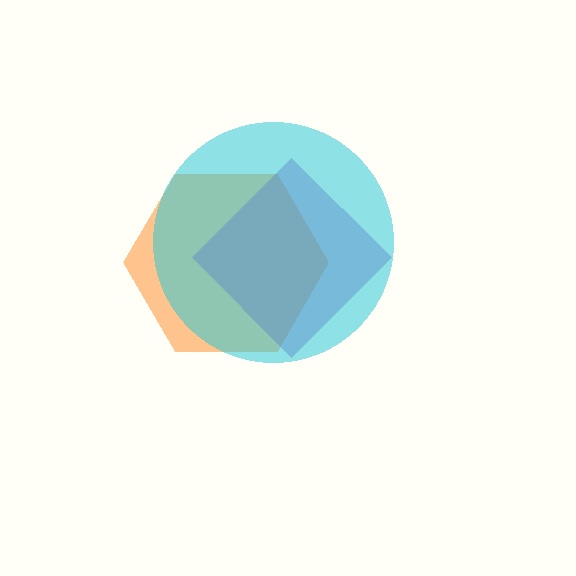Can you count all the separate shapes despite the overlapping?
Yes, there are 3 separate shapes.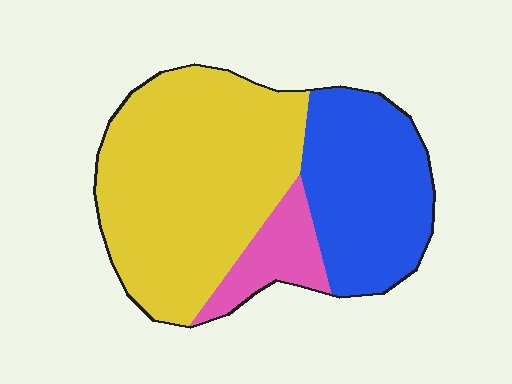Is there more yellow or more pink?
Yellow.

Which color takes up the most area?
Yellow, at roughly 55%.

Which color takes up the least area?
Pink, at roughly 10%.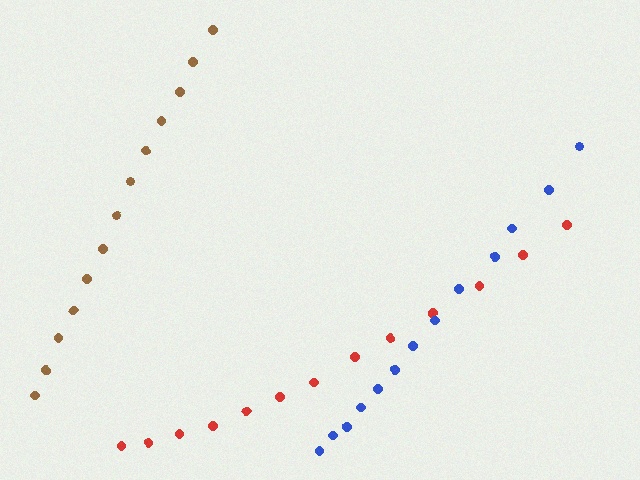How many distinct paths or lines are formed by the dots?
There are 3 distinct paths.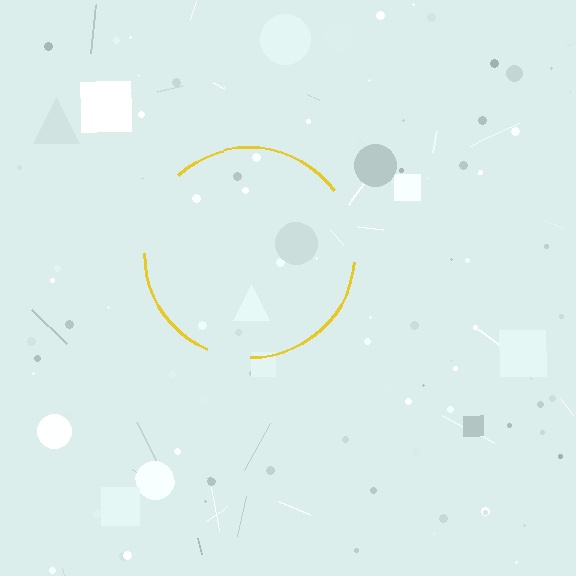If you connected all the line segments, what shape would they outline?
They would outline a circle.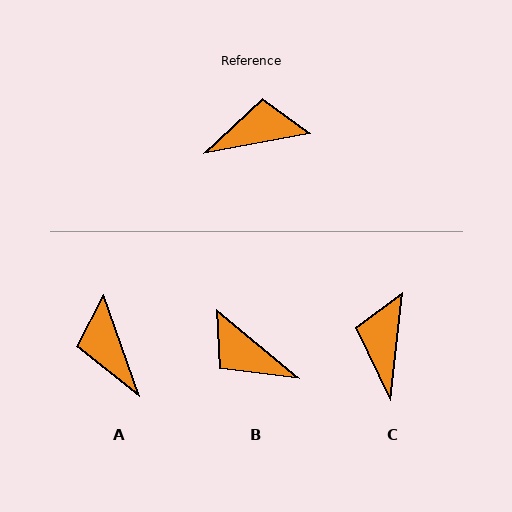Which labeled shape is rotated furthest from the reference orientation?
B, about 130 degrees away.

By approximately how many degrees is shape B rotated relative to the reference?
Approximately 130 degrees counter-clockwise.